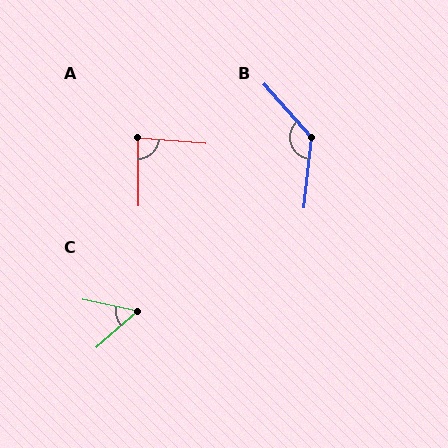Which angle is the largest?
B, at approximately 132 degrees.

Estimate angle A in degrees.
Approximately 85 degrees.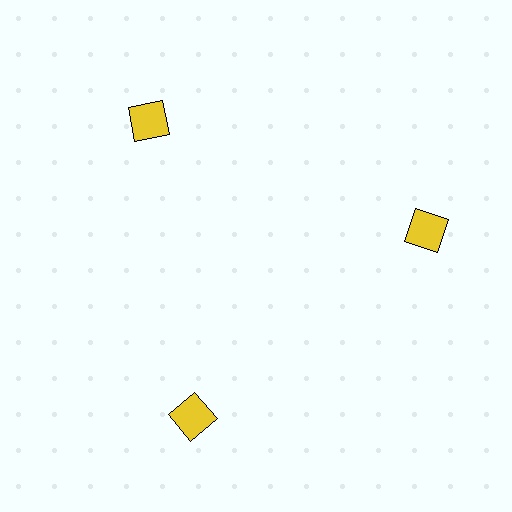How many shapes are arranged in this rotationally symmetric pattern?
There are 3 shapes, arranged in 3 groups of 1.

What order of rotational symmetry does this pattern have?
This pattern has 3-fold rotational symmetry.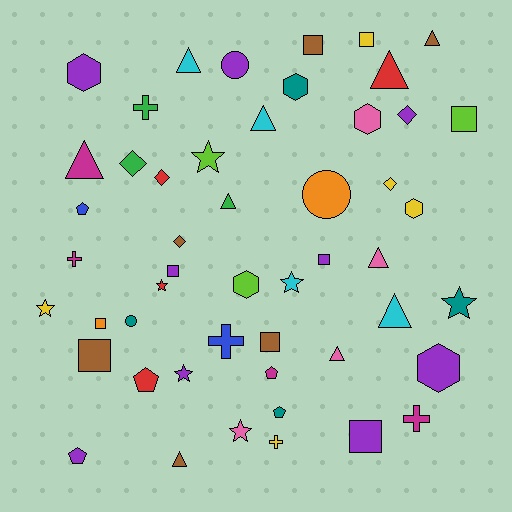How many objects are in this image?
There are 50 objects.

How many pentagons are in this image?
There are 5 pentagons.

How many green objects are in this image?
There are 3 green objects.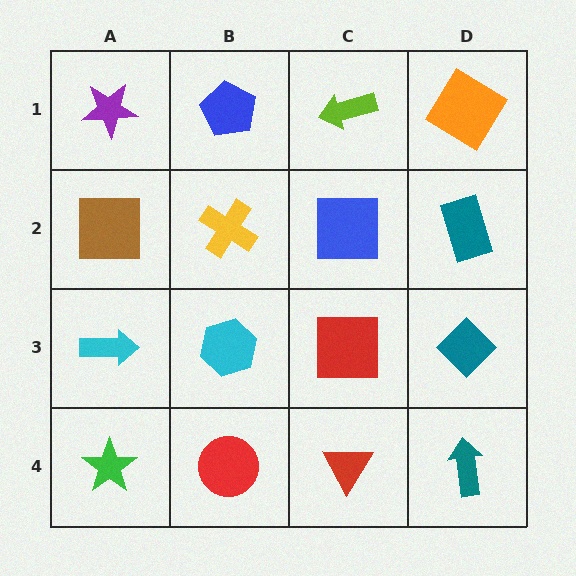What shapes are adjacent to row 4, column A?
A cyan arrow (row 3, column A), a red circle (row 4, column B).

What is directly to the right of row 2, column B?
A blue square.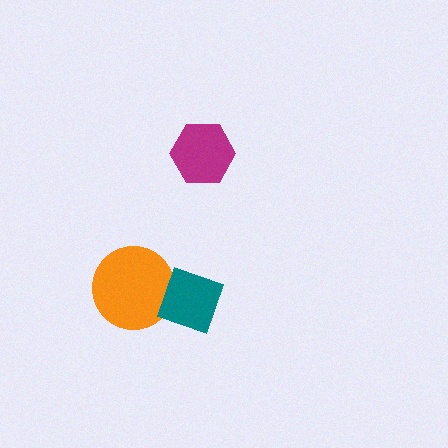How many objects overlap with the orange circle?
1 object overlaps with the orange circle.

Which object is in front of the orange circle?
The teal diamond is in front of the orange circle.